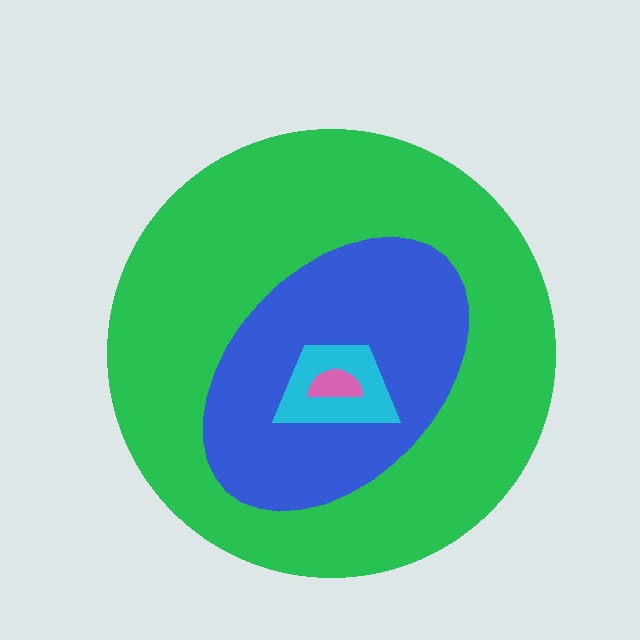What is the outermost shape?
The green circle.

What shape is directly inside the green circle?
The blue ellipse.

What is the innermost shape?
The pink semicircle.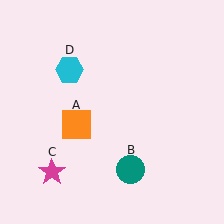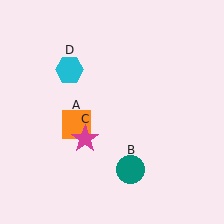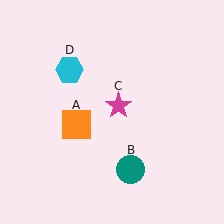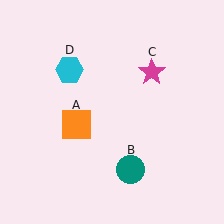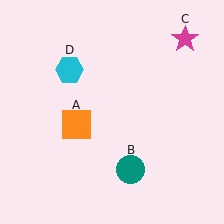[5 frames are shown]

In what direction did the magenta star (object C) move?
The magenta star (object C) moved up and to the right.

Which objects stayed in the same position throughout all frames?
Orange square (object A) and teal circle (object B) and cyan hexagon (object D) remained stationary.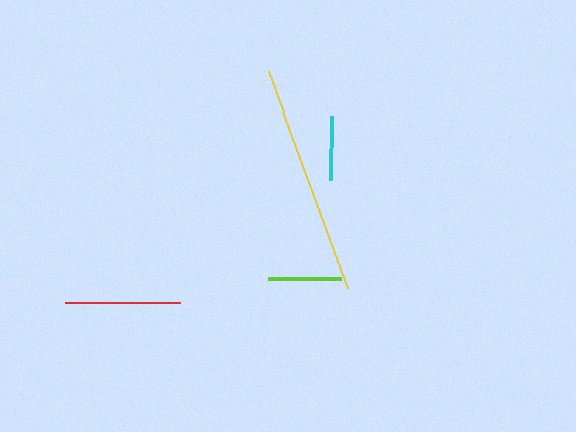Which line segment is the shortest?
The cyan line is the shortest at approximately 64 pixels.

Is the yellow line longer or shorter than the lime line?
The yellow line is longer than the lime line.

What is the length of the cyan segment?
The cyan segment is approximately 64 pixels long.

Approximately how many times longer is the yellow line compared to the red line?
The yellow line is approximately 2.0 times the length of the red line.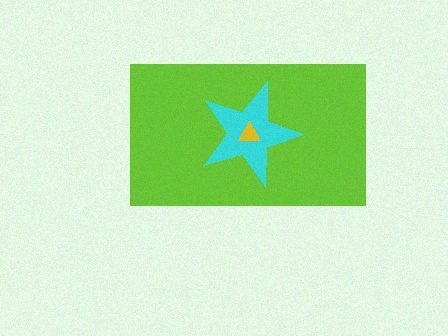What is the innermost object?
The yellow triangle.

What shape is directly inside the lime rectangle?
The cyan star.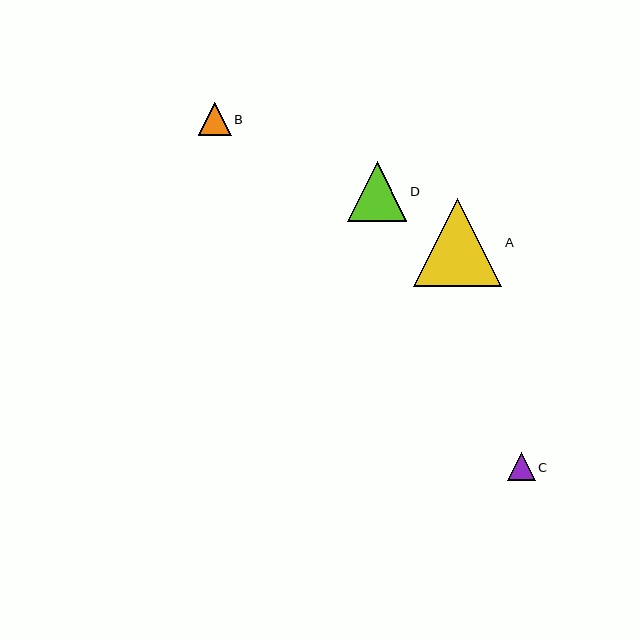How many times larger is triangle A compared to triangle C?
Triangle A is approximately 3.2 times the size of triangle C.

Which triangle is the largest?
Triangle A is the largest with a size of approximately 88 pixels.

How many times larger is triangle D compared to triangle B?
Triangle D is approximately 1.8 times the size of triangle B.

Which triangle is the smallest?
Triangle C is the smallest with a size of approximately 28 pixels.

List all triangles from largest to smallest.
From largest to smallest: A, D, B, C.